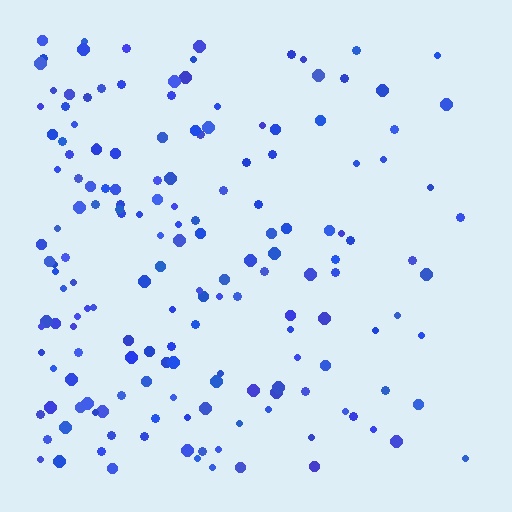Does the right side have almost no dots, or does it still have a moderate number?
Still a moderate number, just noticeably fewer than the left.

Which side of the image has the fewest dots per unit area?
The right.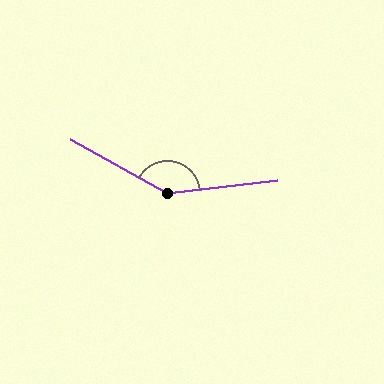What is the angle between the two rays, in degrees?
Approximately 144 degrees.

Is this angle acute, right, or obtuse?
It is obtuse.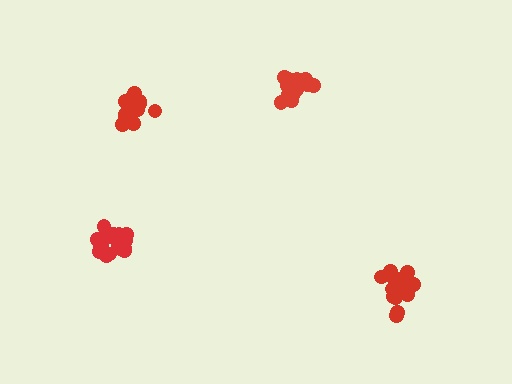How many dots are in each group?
Group 1: 17 dots, Group 2: 15 dots, Group 3: 21 dots, Group 4: 21 dots (74 total).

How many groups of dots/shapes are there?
There are 4 groups.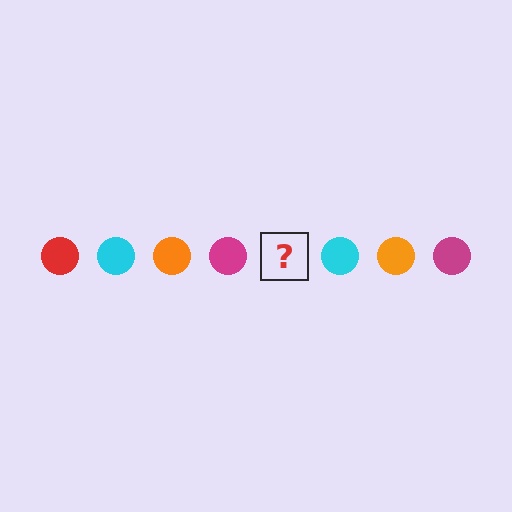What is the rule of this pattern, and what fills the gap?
The rule is that the pattern cycles through red, cyan, orange, magenta circles. The gap should be filled with a red circle.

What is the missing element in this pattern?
The missing element is a red circle.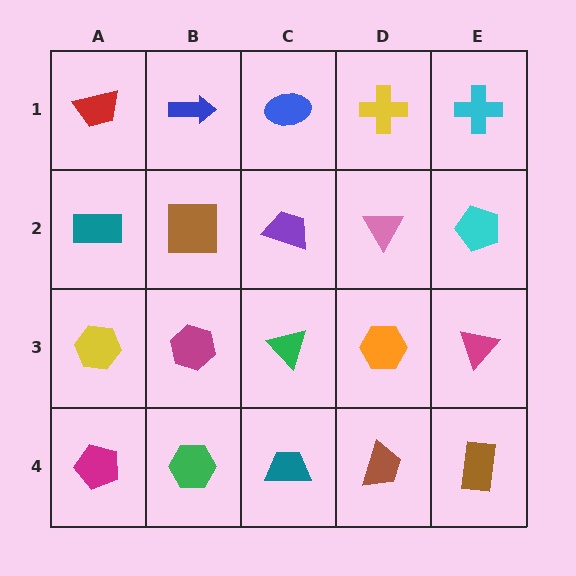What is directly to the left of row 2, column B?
A teal rectangle.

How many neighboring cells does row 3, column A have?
3.